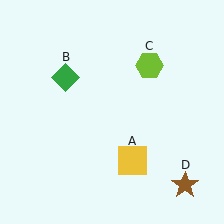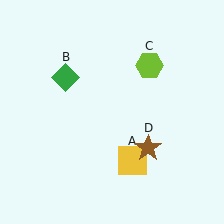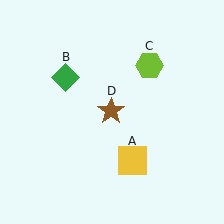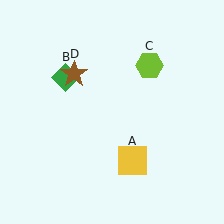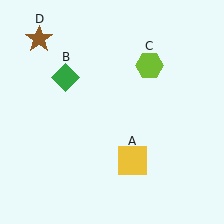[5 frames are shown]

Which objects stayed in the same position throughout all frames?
Yellow square (object A) and green diamond (object B) and lime hexagon (object C) remained stationary.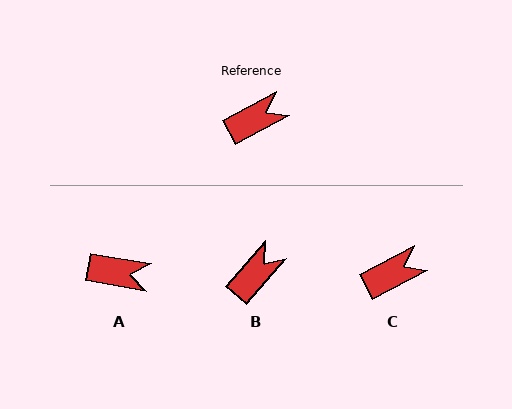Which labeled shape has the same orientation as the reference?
C.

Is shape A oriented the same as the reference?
No, it is off by about 38 degrees.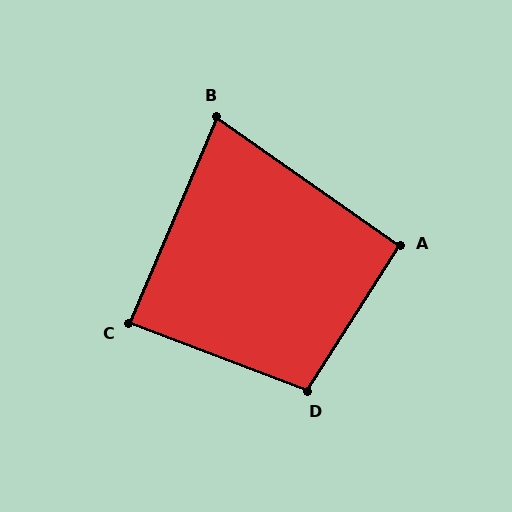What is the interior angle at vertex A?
Approximately 92 degrees (approximately right).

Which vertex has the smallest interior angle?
B, at approximately 78 degrees.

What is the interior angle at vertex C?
Approximately 88 degrees (approximately right).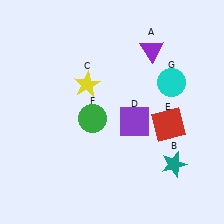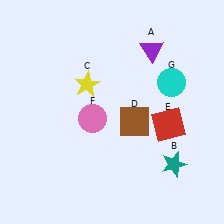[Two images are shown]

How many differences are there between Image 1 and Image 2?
There are 2 differences between the two images.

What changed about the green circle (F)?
In Image 1, F is green. In Image 2, it changed to pink.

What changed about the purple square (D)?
In Image 1, D is purple. In Image 2, it changed to brown.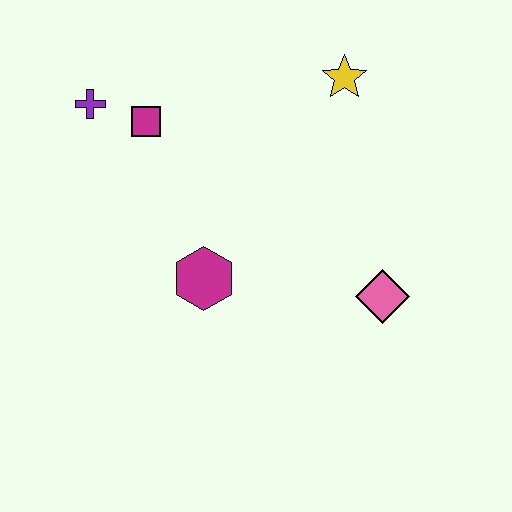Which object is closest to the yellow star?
The magenta square is closest to the yellow star.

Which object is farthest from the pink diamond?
The purple cross is farthest from the pink diamond.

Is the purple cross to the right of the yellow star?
No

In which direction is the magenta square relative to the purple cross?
The magenta square is to the right of the purple cross.